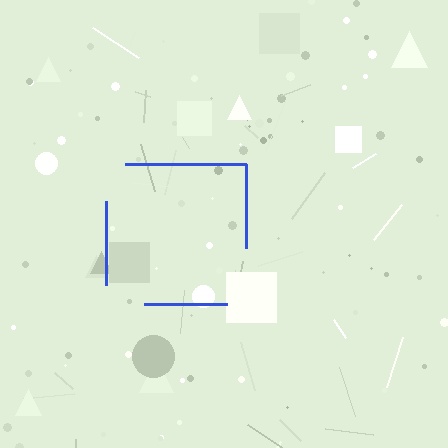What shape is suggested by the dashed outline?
The dashed outline suggests a square.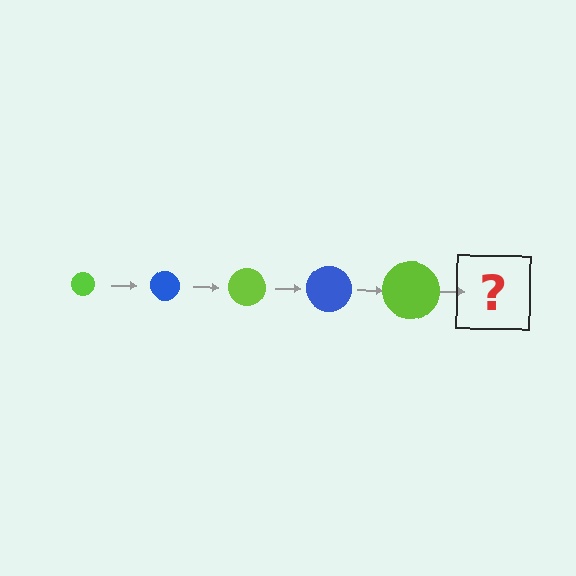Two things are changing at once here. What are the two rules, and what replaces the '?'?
The two rules are that the circle grows larger each step and the color cycles through lime and blue. The '?' should be a blue circle, larger than the previous one.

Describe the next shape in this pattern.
It should be a blue circle, larger than the previous one.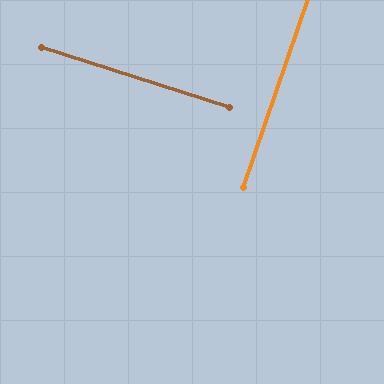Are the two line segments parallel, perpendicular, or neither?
Perpendicular — they meet at approximately 89°.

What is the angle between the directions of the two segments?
Approximately 89 degrees.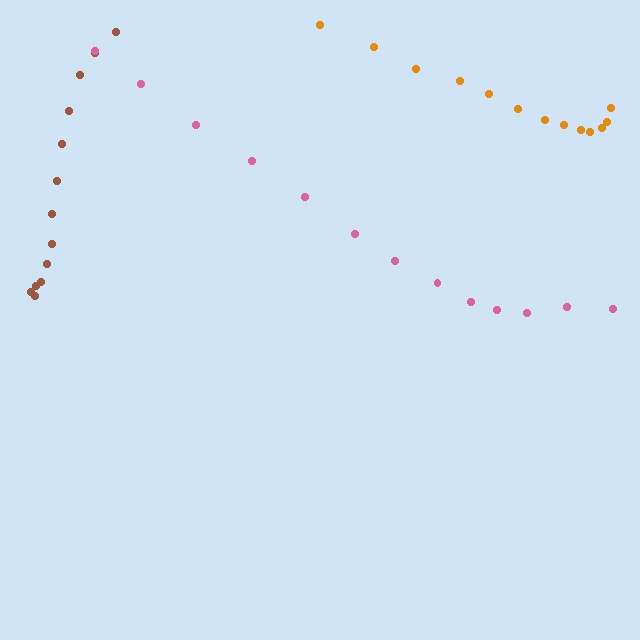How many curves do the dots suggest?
There are 3 distinct paths.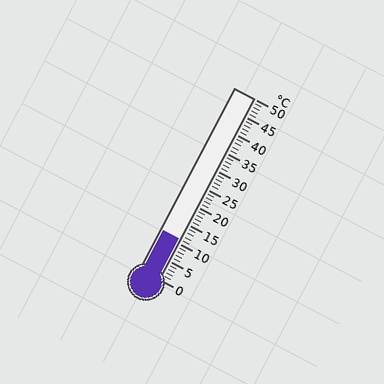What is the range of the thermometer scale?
The thermometer scale ranges from 0°C to 50°C.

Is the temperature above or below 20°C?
The temperature is below 20°C.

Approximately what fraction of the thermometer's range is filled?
The thermometer is filled to approximately 20% of its range.